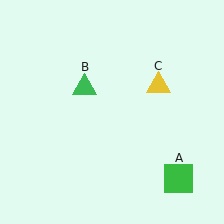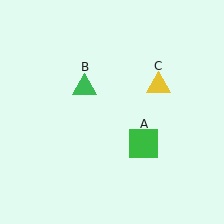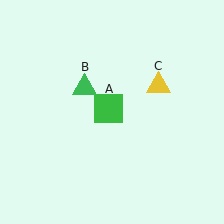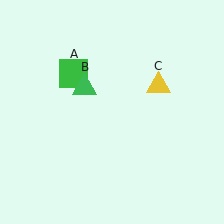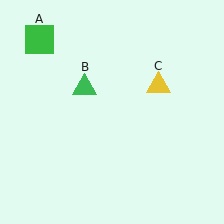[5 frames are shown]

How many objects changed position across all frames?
1 object changed position: green square (object A).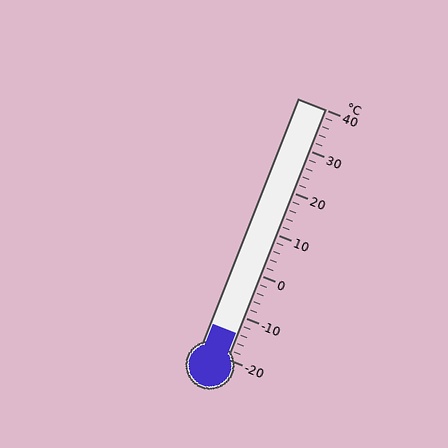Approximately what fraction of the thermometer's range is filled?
The thermometer is filled to approximately 10% of its range.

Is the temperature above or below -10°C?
The temperature is below -10°C.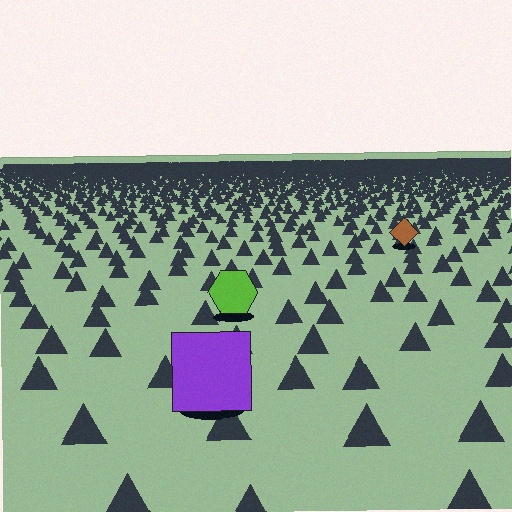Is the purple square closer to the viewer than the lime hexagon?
Yes. The purple square is closer — you can tell from the texture gradient: the ground texture is coarser near it.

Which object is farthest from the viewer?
The brown diamond is farthest from the viewer. It appears smaller and the ground texture around it is denser.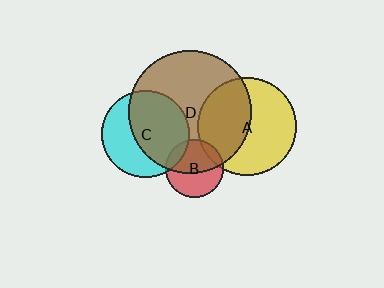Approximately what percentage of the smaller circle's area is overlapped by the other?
Approximately 10%.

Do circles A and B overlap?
Yes.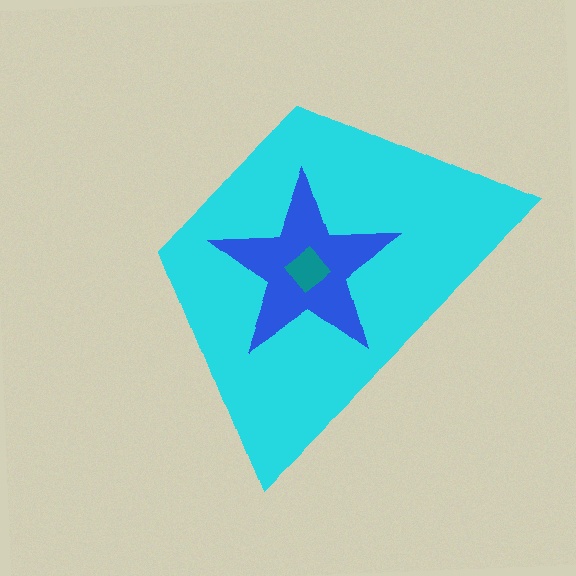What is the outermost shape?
The cyan trapezoid.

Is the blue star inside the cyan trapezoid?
Yes.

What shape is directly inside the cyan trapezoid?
The blue star.